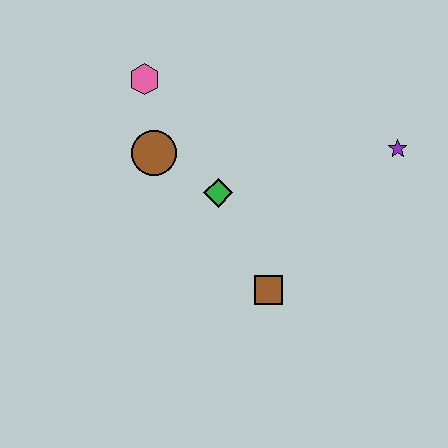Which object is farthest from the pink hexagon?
The purple star is farthest from the pink hexagon.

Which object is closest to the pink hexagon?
The brown circle is closest to the pink hexagon.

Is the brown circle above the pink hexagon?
No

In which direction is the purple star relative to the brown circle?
The purple star is to the right of the brown circle.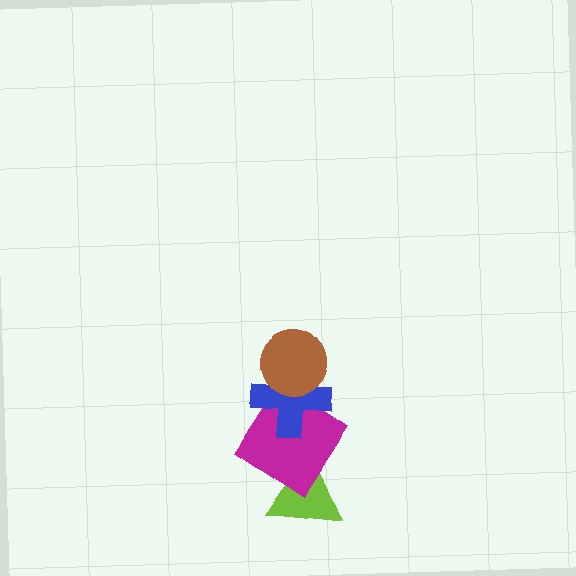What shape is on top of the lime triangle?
The magenta diamond is on top of the lime triangle.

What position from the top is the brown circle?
The brown circle is 1st from the top.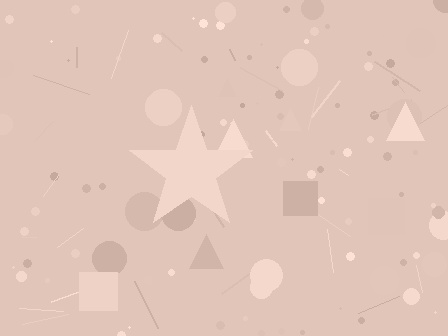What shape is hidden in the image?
A star is hidden in the image.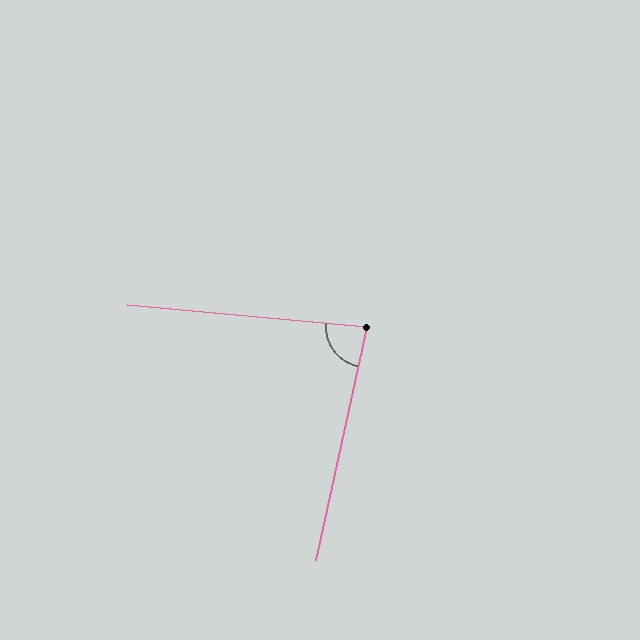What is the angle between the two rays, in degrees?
Approximately 83 degrees.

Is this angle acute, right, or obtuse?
It is acute.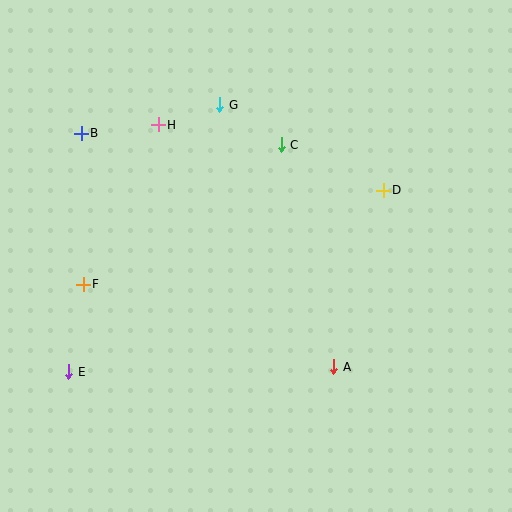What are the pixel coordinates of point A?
Point A is at (334, 367).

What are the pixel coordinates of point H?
Point H is at (158, 125).